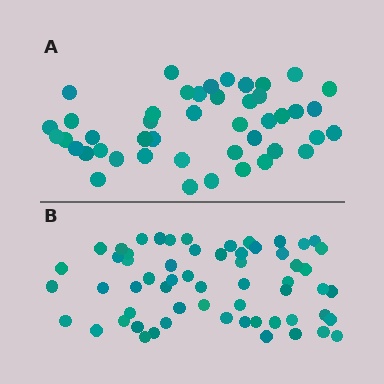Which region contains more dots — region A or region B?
Region B (the bottom region) has more dots.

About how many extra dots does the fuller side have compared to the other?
Region B has approximately 15 more dots than region A.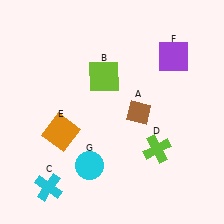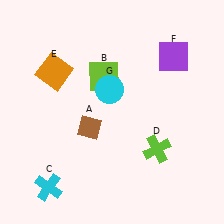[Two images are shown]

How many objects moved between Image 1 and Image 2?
3 objects moved between the two images.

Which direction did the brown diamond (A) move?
The brown diamond (A) moved left.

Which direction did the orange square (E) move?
The orange square (E) moved up.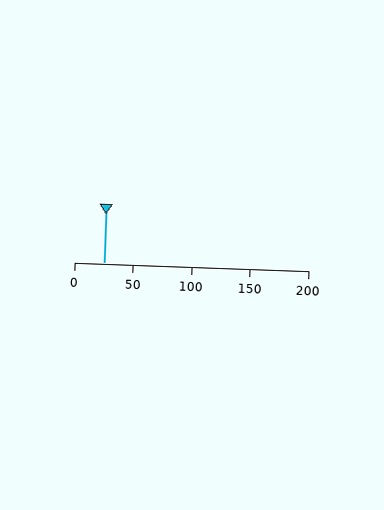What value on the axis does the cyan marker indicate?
The marker indicates approximately 25.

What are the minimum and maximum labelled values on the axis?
The axis runs from 0 to 200.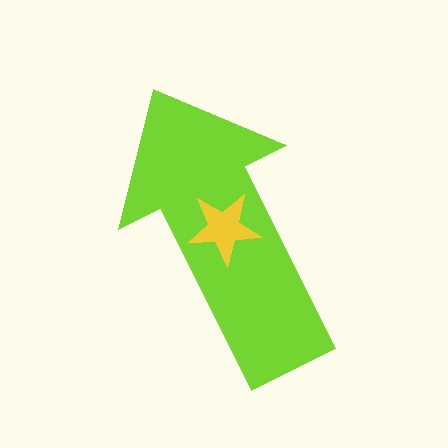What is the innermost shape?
The yellow star.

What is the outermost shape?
The lime arrow.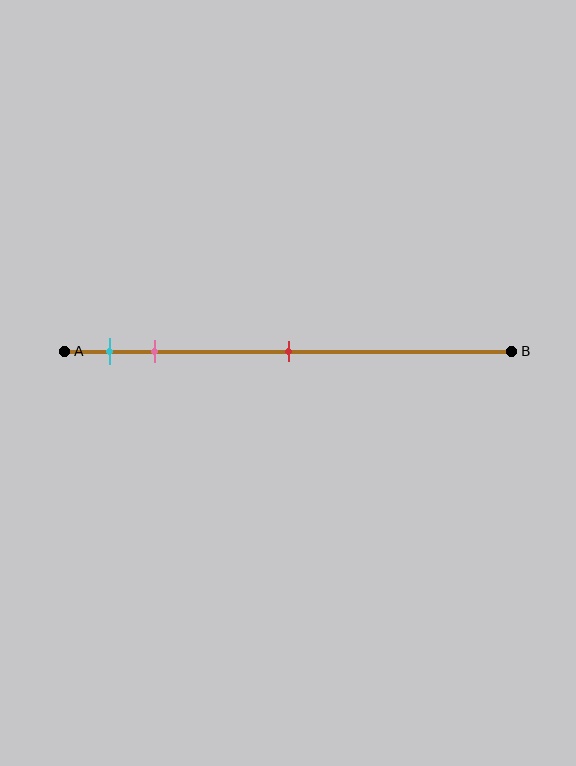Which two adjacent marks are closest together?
The cyan and pink marks are the closest adjacent pair.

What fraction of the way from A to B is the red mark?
The red mark is approximately 50% (0.5) of the way from A to B.